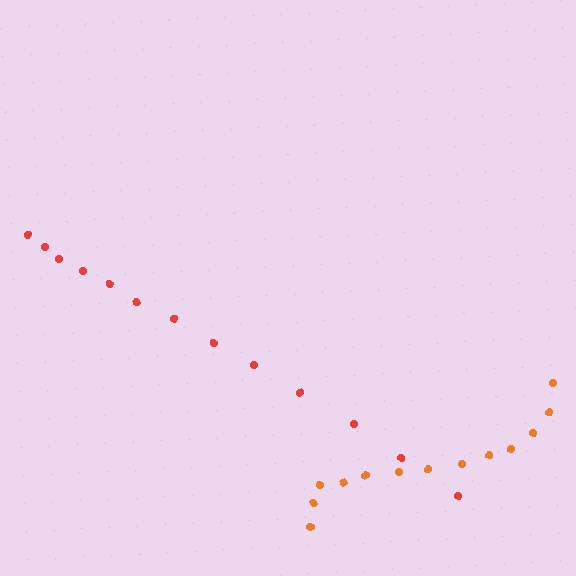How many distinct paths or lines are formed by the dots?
There are 2 distinct paths.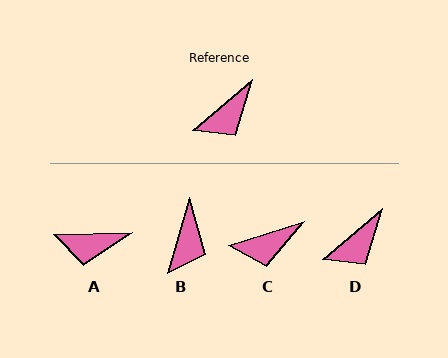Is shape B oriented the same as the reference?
No, it is off by about 33 degrees.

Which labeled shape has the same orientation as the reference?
D.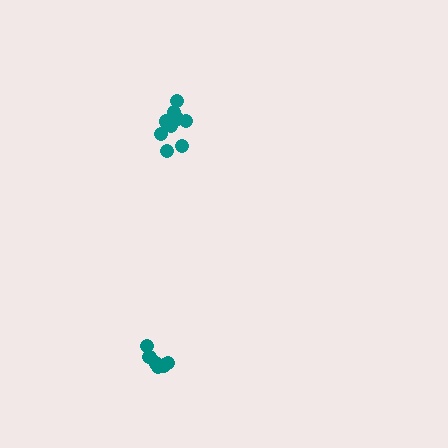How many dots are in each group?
Group 1: 6 dots, Group 2: 9 dots (15 total).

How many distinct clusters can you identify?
There are 2 distinct clusters.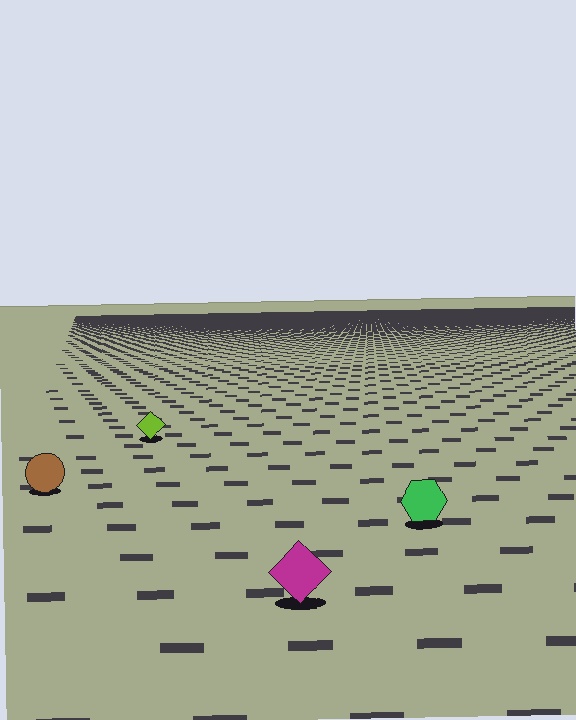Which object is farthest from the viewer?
The lime diamond is farthest from the viewer. It appears smaller and the ground texture around it is denser.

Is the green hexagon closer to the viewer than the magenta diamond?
No. The magenta diamond is closer — you can tell from the texture gradient: the ground texture is coarser near it.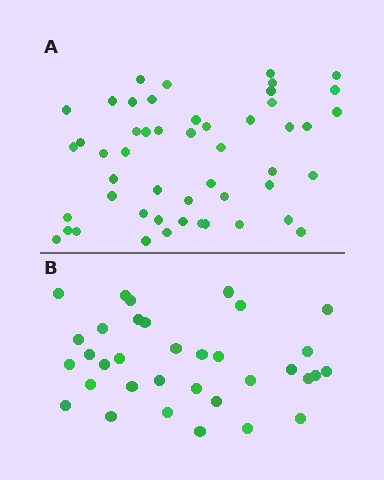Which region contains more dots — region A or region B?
Region A (the top region) has more dots.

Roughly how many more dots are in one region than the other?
Region A has approximately 15 more dots than region B.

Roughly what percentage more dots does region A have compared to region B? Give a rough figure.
About 45% more.